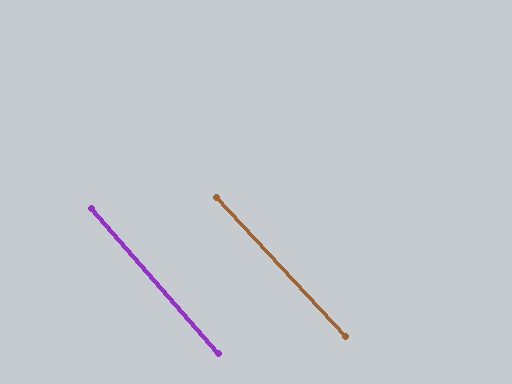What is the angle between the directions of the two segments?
Approximately 2 degrees.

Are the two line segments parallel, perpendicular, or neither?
Parallel — their directions differ by only 1.9°.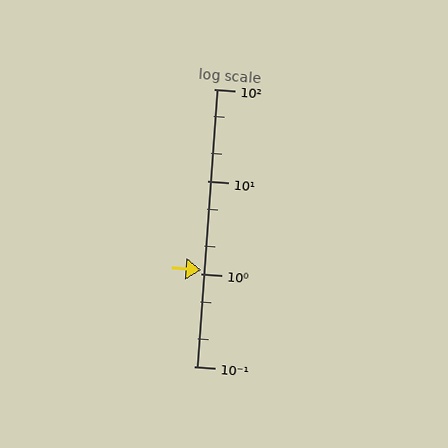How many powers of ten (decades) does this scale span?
The scale spans 3 decades, from 0.1 to 100.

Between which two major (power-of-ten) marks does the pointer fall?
The pointer is between 1 and 10.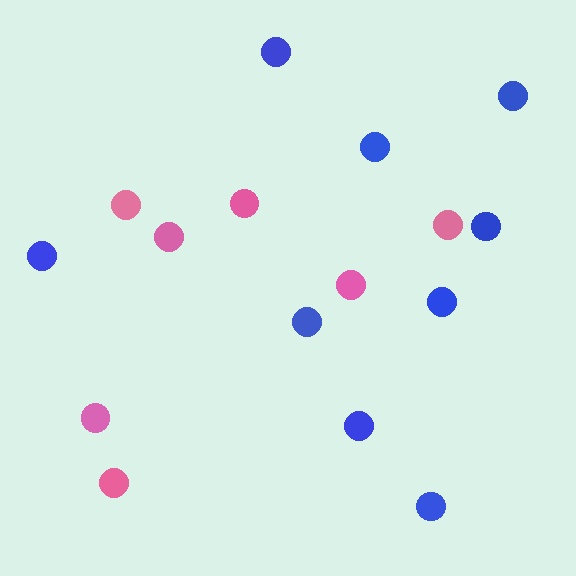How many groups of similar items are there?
There are 2 groups: one group of pink circles (7) and one group of blue circles (9).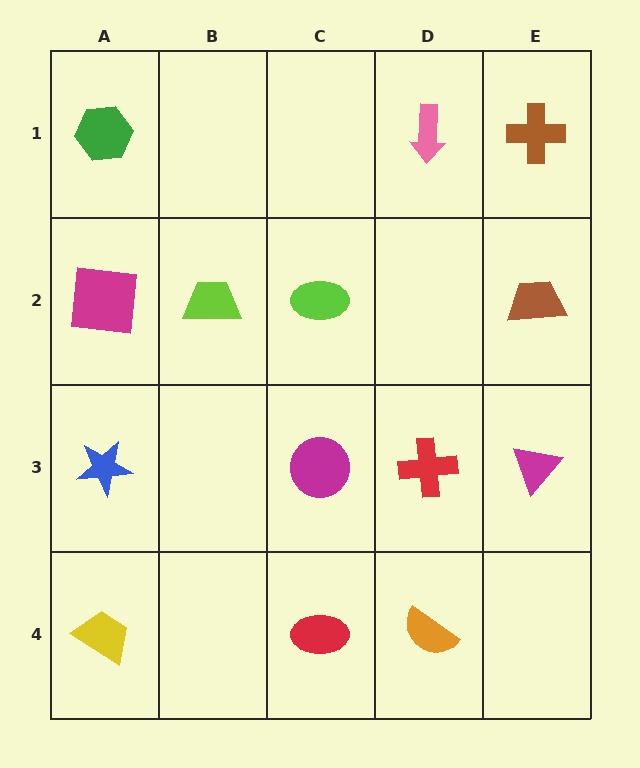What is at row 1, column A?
A green hexagon.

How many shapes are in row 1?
3 shapes.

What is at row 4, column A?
A yellow trapezoid.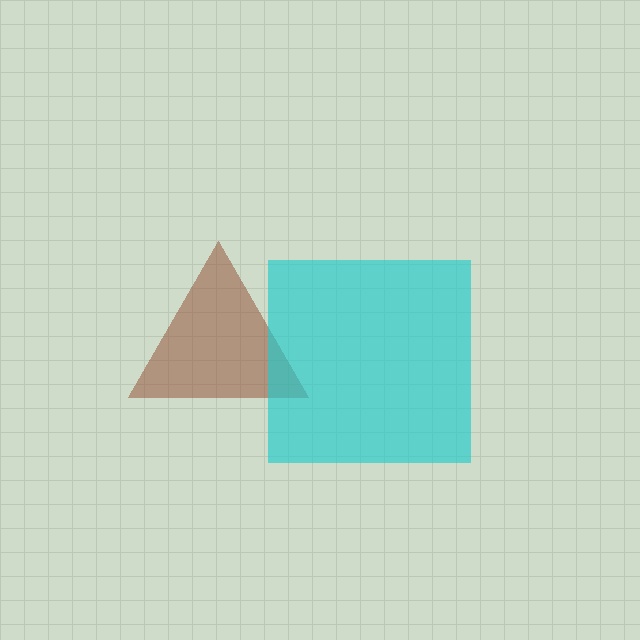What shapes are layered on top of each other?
The layered shapes are: a brown triangle, a cyan square.